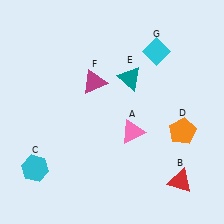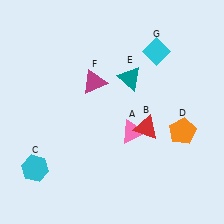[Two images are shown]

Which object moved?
The red triangle (B) moved up.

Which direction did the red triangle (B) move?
The red triangle (B) moved up.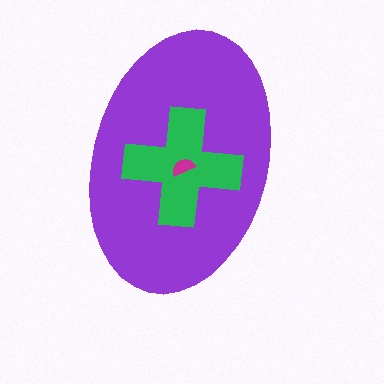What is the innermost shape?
The magenta semicircle.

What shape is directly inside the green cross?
The magenta semicircle.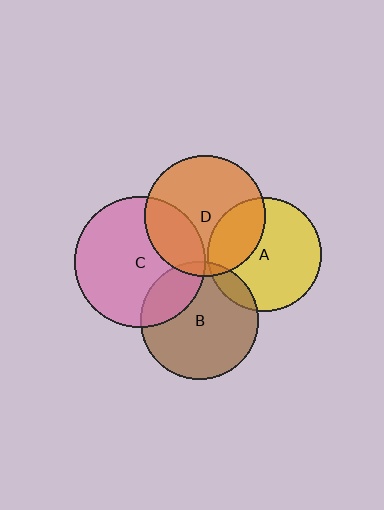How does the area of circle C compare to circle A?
Approximately 1.3 times.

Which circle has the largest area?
Circle C (pink).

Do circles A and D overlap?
Yes.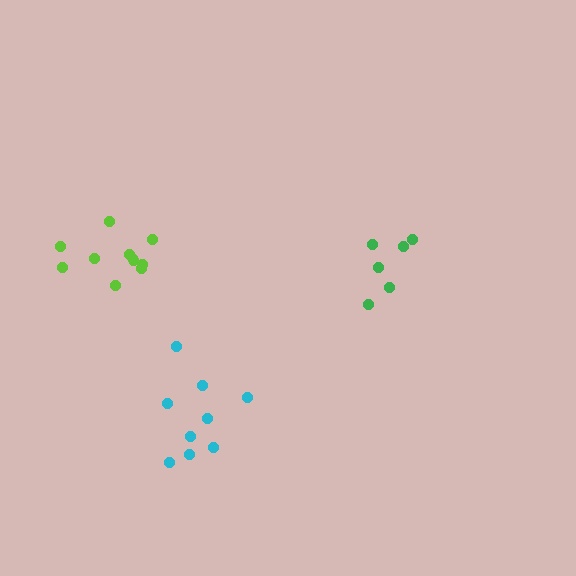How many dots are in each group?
Group 1: 6 dots, Group 2: 10 dots, Group 3: 9 dots (25 total).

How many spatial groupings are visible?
There are 3 spatial groupings.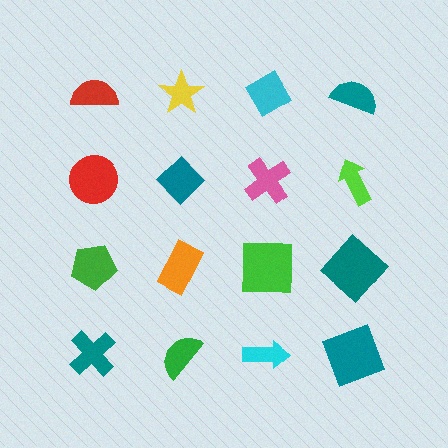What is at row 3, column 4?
A teal diamond.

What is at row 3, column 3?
A green square.